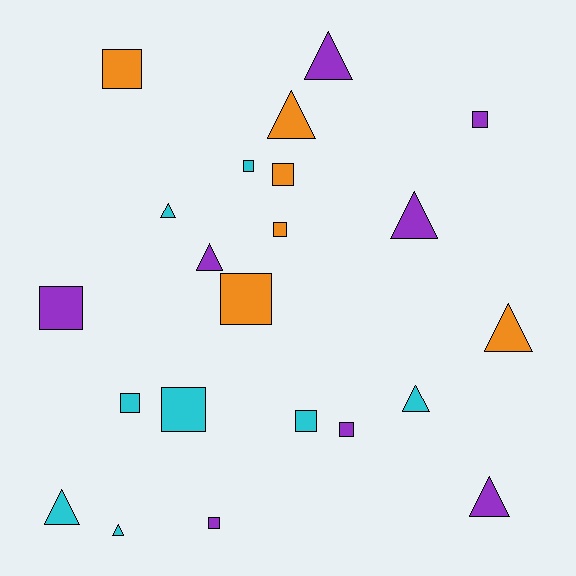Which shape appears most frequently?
Square, with 12 objects.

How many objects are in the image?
There are 22 objects.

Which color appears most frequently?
Purple, with 8 objects.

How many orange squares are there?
There are 4 orange squares.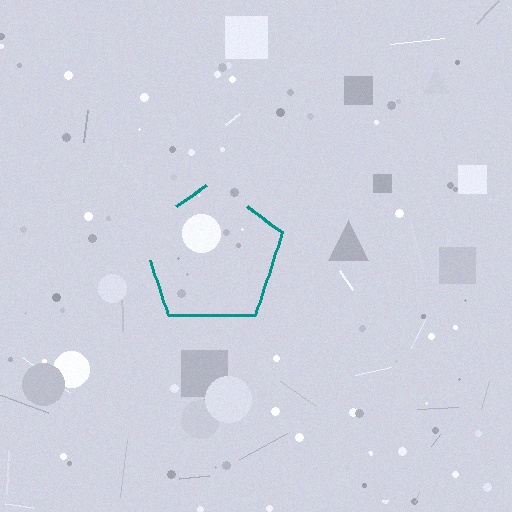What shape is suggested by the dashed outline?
The dashed outline suggests a pentagon.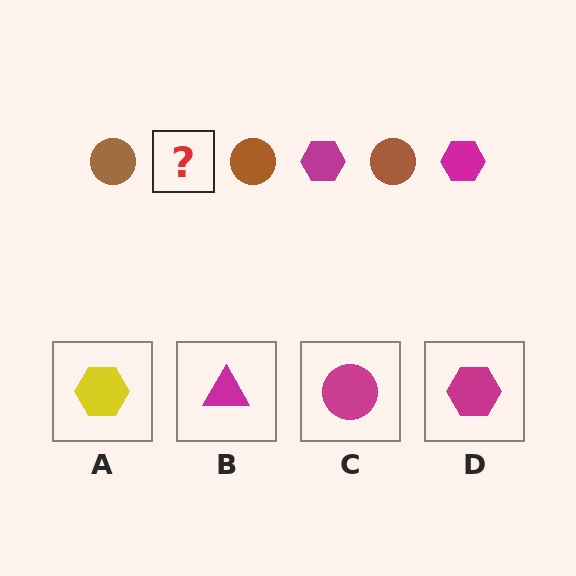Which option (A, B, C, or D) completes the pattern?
D.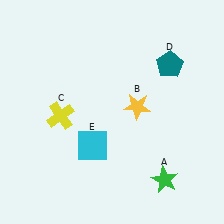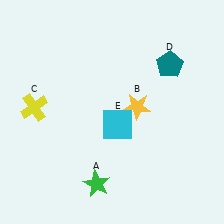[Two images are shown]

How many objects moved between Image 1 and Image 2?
3 objects moved between the two images.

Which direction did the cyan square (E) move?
The cyan square (E) moved right.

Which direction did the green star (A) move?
The green star (A) moved left.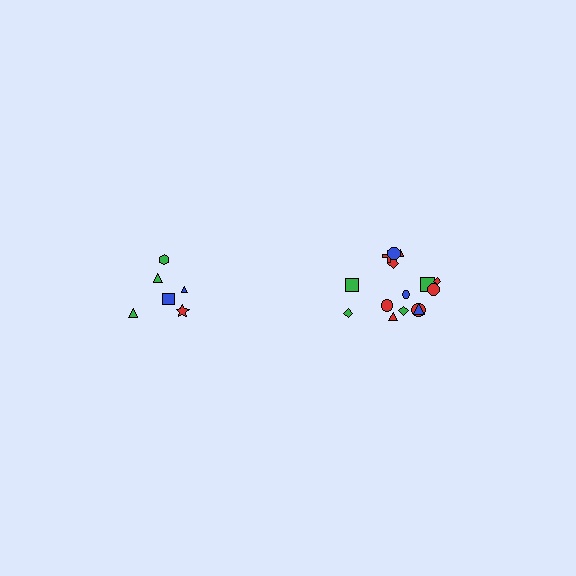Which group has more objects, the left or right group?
The right group.